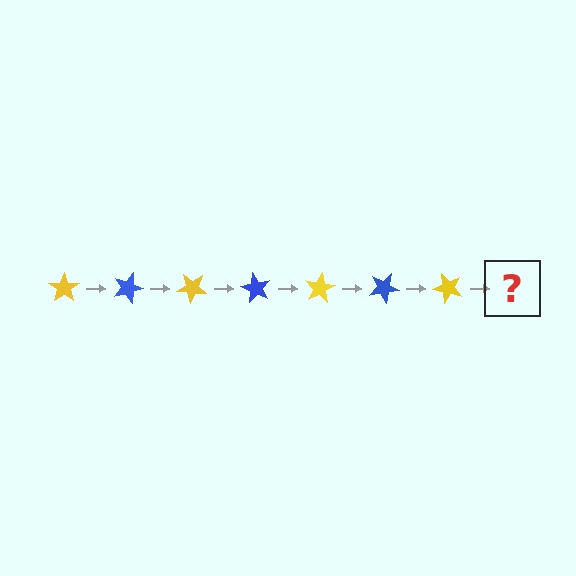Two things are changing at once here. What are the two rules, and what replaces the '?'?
The two rules are that it rotates 20 degrees each step and the color cycles through yellow and blue. The '?' should be a blue star, rotated 140 degrees from the start.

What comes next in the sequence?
The next element should be a blue star, rotated 140 degrees from the start.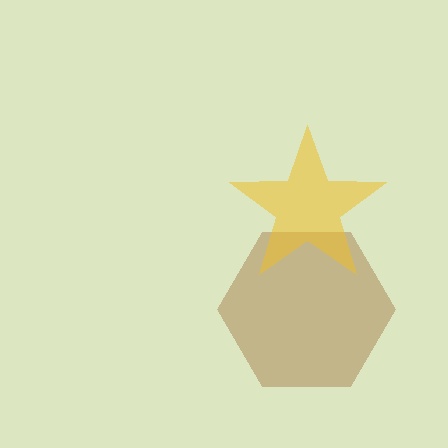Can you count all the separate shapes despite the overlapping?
Yes, there are 2 separate shapes.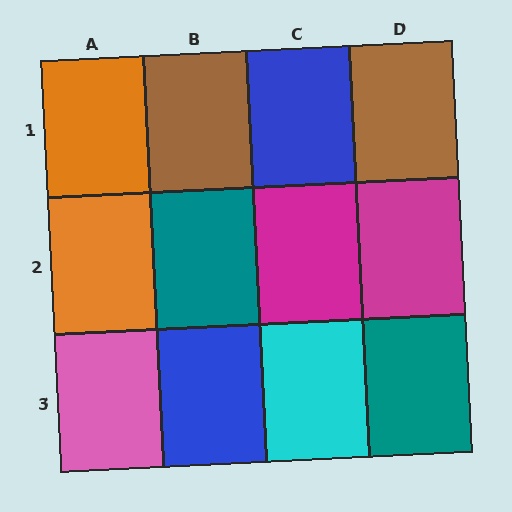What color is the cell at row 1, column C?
Blue.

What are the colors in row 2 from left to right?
Orange, teal, magenta, magenta.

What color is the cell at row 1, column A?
Orange.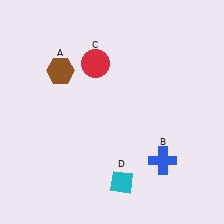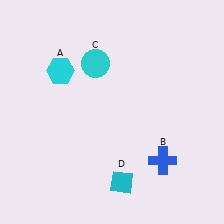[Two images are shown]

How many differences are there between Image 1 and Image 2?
There are 2 differences between the two images.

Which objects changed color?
A changed from brown to cyan. C changed from red to cyan.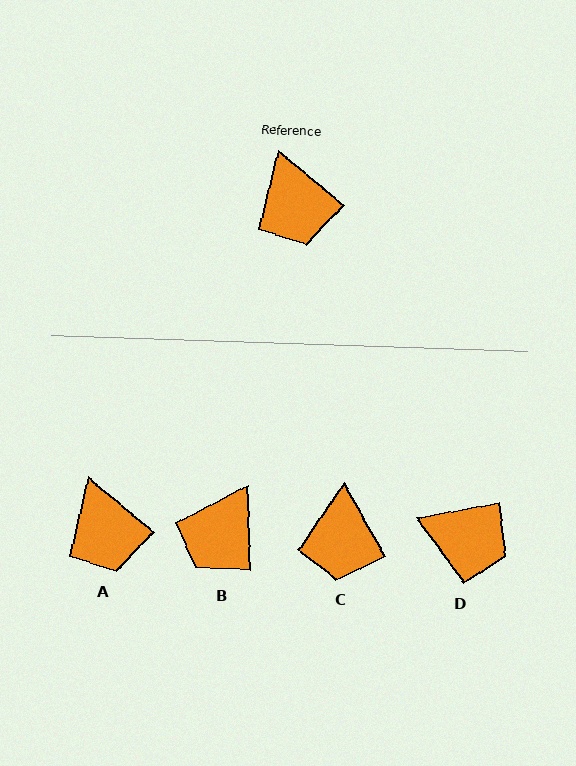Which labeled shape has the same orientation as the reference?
A.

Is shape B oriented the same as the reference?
No, it is off by about 49 degrees.